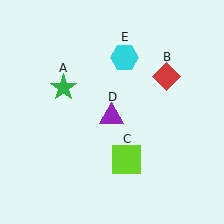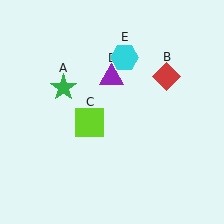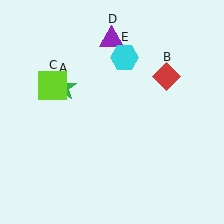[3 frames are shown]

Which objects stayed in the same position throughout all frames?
Green star (object A) and red diamond (object B) and cyan hexagon (object E) remained stationary.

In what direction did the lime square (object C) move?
The lime square (object C) moved up and to the left.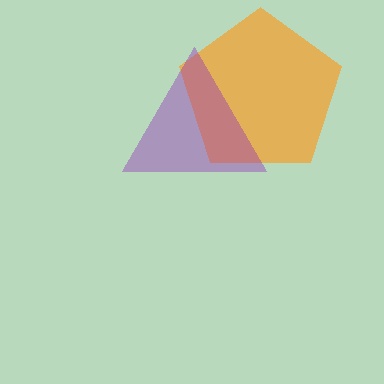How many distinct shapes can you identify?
There are 2 distinct shapes: an orange pentagon, a purple triangle.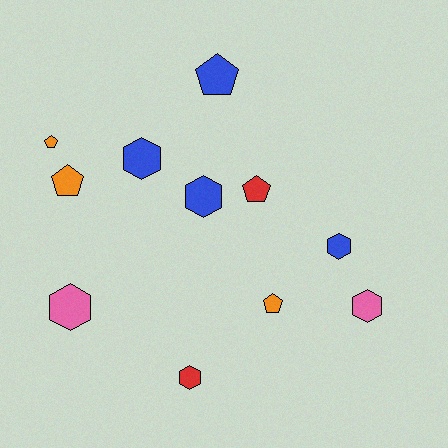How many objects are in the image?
There are 11 objects.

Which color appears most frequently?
Blue, with 4 objects.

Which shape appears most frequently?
Hexagon, with 6 objects.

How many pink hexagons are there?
There are 2 pink hexagons.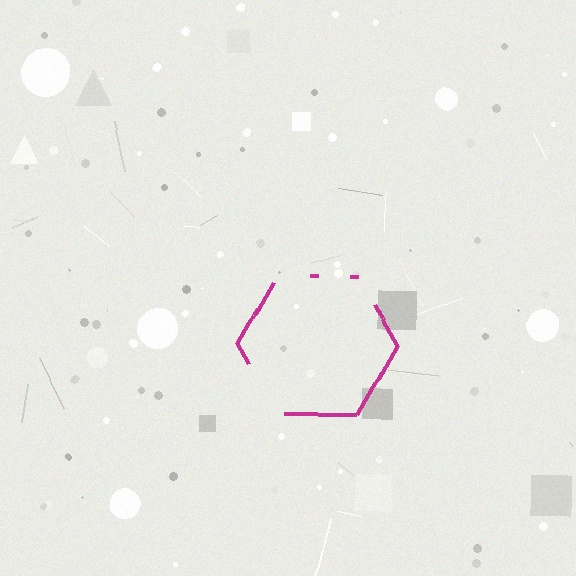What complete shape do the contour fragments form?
The contour fragments form a hexagon.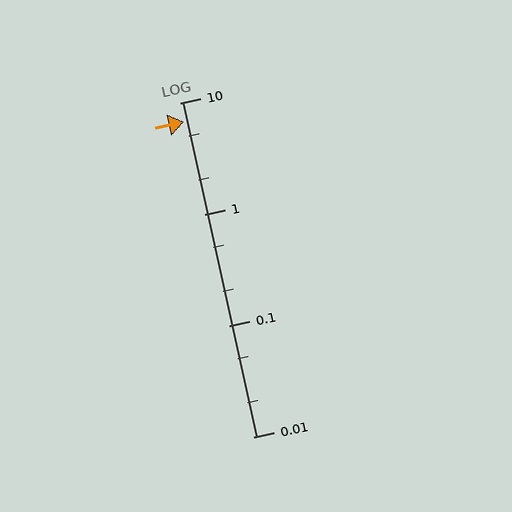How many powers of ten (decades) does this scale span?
The scale spans 3 decades, from 0.01 to 10.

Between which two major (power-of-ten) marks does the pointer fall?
The pointer is between 1 and 10.